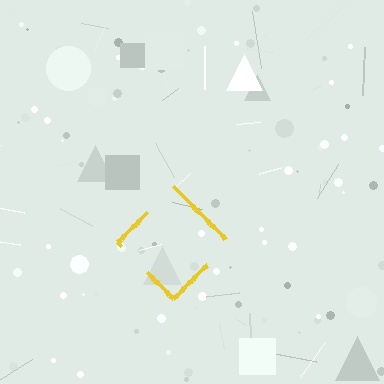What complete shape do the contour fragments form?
The contour fragments form a diamond.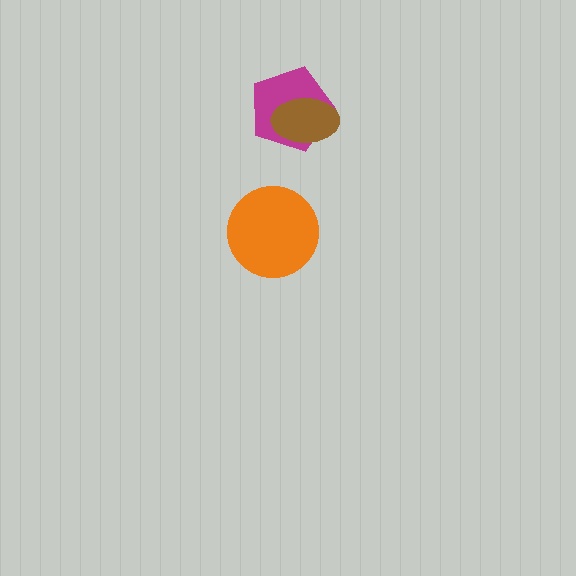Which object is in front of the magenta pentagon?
The brown ellipse is in front of the magenta pentagon.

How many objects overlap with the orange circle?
0 objects overlap with the orange circle.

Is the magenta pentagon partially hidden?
Yes, it is partially covered by another shape.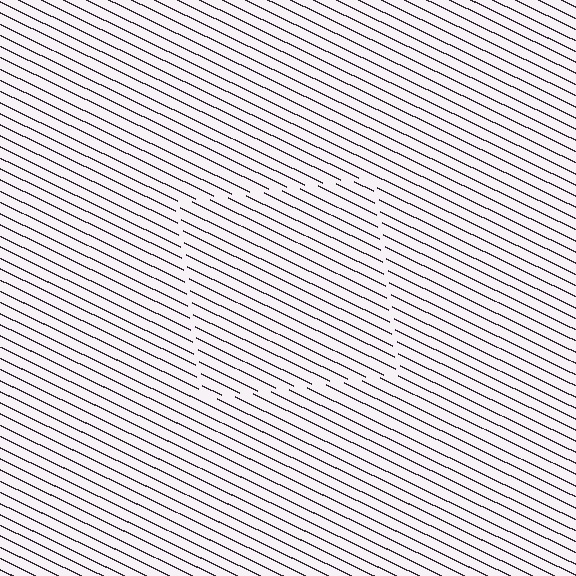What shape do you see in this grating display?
An illusory square. The interior of the shape contains the same grating, shifted by half a period — the contour is defined by the phase discontinuity where line-ends from the inner and outer gratings abut.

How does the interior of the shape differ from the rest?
The interior of the shape contains the same grating, shifted by half a period — the contour is defined by the phase discontinuity where line-ends from the inner and outer gratings abut.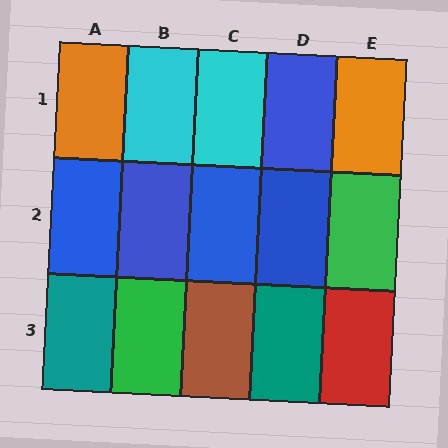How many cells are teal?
2 cells are teal.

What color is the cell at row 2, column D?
Blue.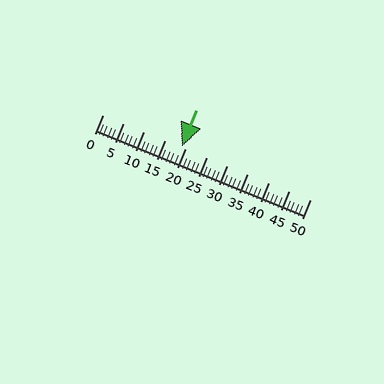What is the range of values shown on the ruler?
The ruler shows values from 0 to 50.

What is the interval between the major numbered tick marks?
The major tick marks are spaced 5 units apart.